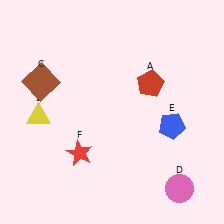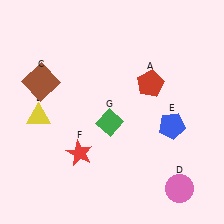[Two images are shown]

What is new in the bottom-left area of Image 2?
A green diamond (G) was added in the bottom-left area of Image 2.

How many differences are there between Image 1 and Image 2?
There is 1 difference between the two images.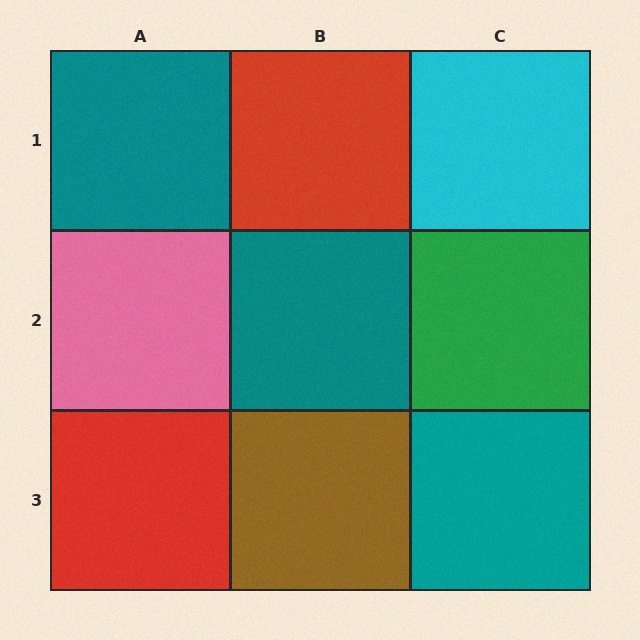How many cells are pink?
1 cell is pink.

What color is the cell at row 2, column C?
Green.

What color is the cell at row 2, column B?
Teal.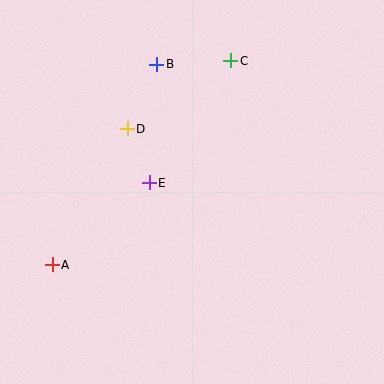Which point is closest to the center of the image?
Point E at (149, 183) is closest to the center.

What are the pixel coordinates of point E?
Point E is at (149, 183).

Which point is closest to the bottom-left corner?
Point A is closest to the bottom-left corner.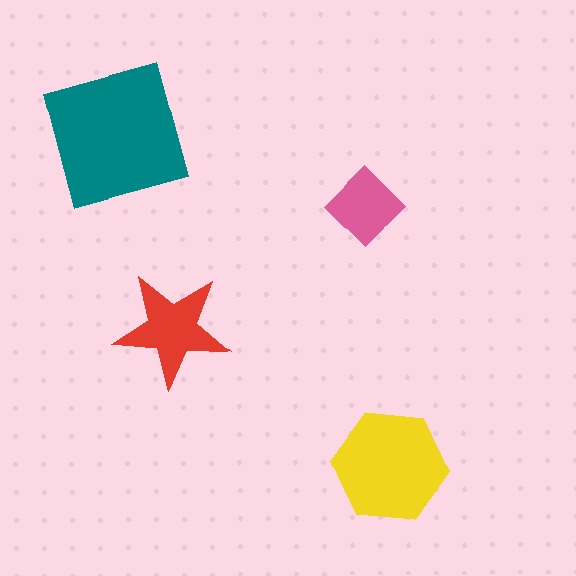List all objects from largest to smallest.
The teal square, the yellow hexagon, the red star, the pink diamond.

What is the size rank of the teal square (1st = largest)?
1st.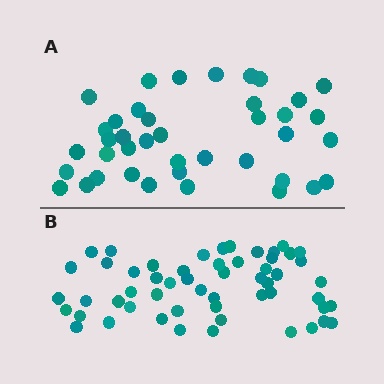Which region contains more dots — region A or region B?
Region B (the bottom region) has more dots.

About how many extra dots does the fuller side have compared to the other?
Region B has approximately 15 more dots than region A.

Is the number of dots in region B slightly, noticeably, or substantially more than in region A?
Region B has noticeably more, but not dramatically so. The ratio is roughly 1.4 to 1.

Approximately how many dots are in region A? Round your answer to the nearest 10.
About 40 dots.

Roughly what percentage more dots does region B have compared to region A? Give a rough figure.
About 40% more.